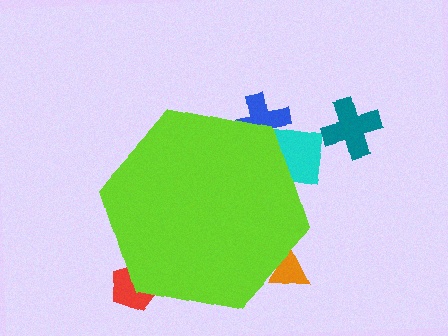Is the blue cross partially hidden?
Yes, the blue cross is partially hidden behind the lime hexagon.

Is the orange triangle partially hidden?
Yes, the orange triangle is partially hidden behind the lime hexagon.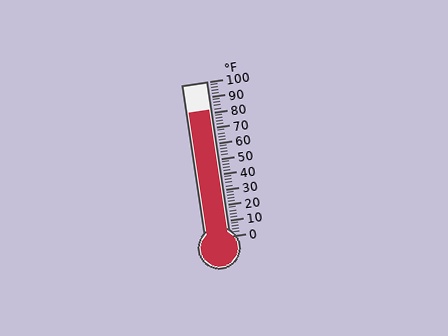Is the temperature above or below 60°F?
The temperature is above 60°F.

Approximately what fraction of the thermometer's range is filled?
The thermometer is filled to approximately 80% of its range.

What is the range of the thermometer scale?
The thermometer scale ranges from 0°F to 100°F.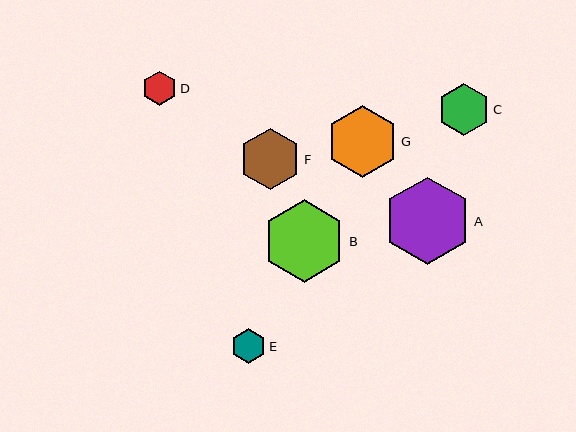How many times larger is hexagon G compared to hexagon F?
Hexagon G is approximately 1.2 times the size of hexagon F.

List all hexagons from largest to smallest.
From largest to smallest: A, B, G, F, C, E, D.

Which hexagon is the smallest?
Hexagon D is the smallest with a size of approximately 34 pixels.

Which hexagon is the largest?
Hexagon A is the largest with a size of approximately 88 pixels.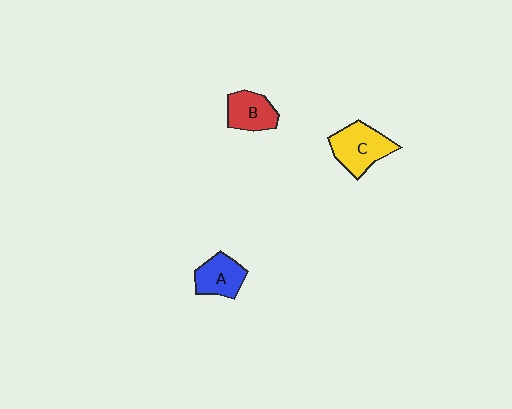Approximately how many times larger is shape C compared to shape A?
Approximately 1.3 times.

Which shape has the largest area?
Shape C (yellow).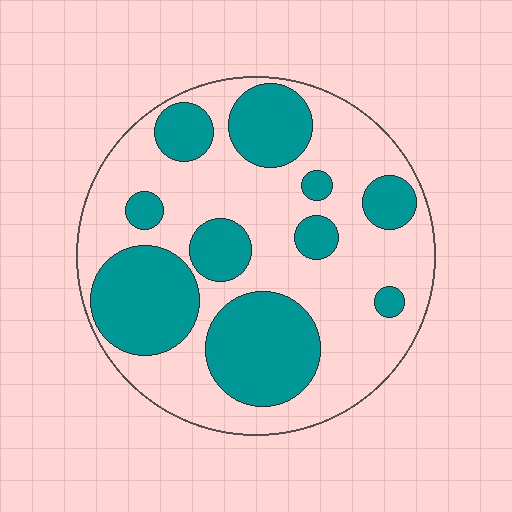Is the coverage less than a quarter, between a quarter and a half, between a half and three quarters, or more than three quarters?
Between a quarter and a half.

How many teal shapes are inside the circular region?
10.